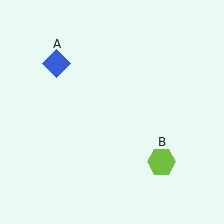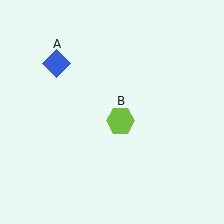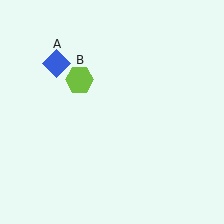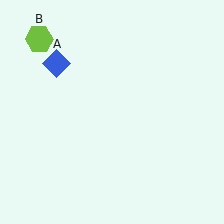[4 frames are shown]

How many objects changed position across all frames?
1 object changed position: lime hexagon (object B).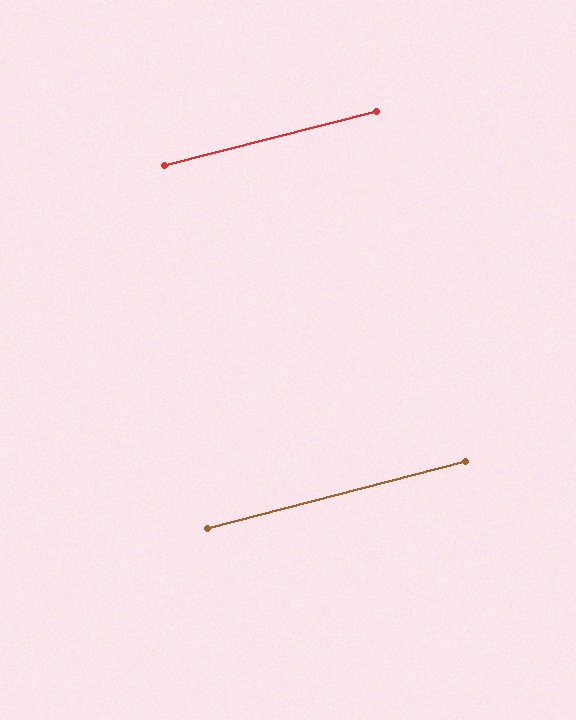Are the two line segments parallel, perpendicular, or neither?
Parallel — their directions differ by only 0.3°.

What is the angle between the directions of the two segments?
Approximately 0 degrees.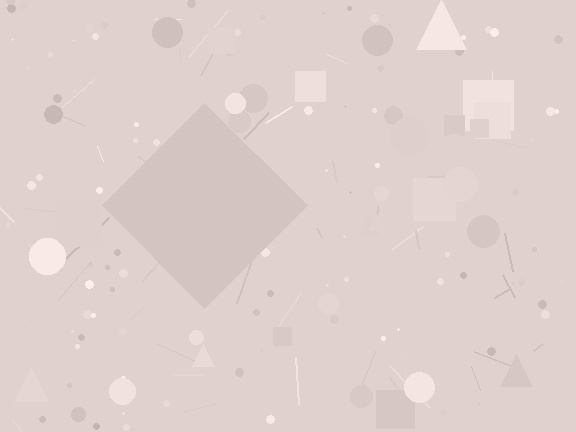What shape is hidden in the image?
A diamond is hidden in the image.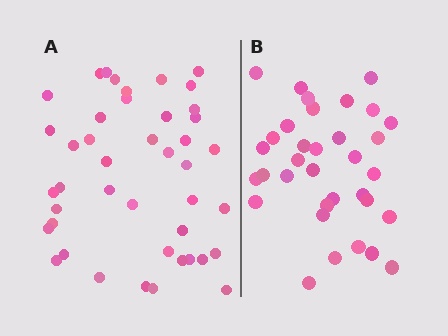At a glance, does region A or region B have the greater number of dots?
Region A (the left region) has more dots.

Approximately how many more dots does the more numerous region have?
Region A has roughly 8 or so more dots than region B.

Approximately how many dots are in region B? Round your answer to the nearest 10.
About 30 dots. (The exact count is 34, which rounds to 30.)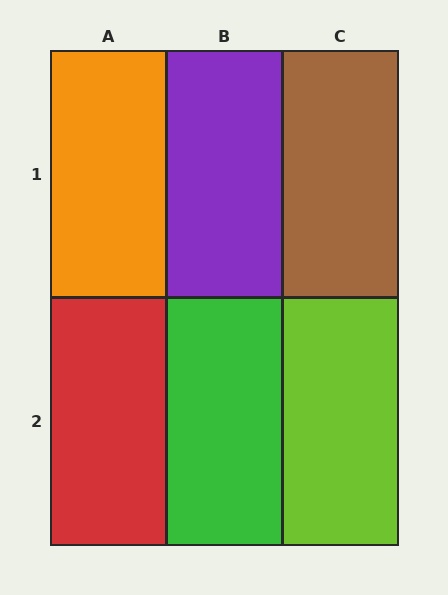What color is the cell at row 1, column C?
Brown.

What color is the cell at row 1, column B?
Purple.